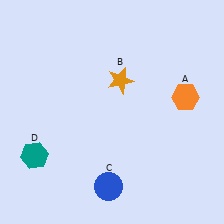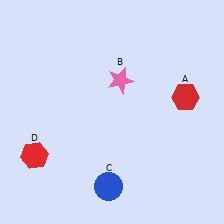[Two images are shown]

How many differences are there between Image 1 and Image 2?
There are 3 differences between the two images.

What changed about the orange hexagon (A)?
In Image 1, A is orange. In Image 2, it changed to red.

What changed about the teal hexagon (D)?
In Image 1, D is teal. In Image 2, it changed to red.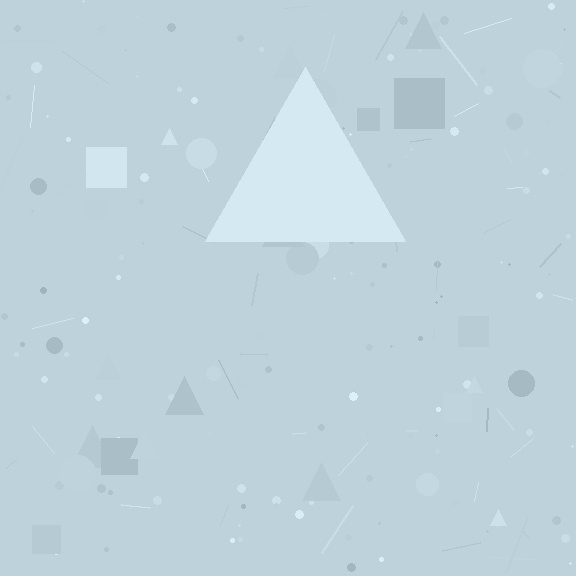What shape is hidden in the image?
A triangle is hidden in the image.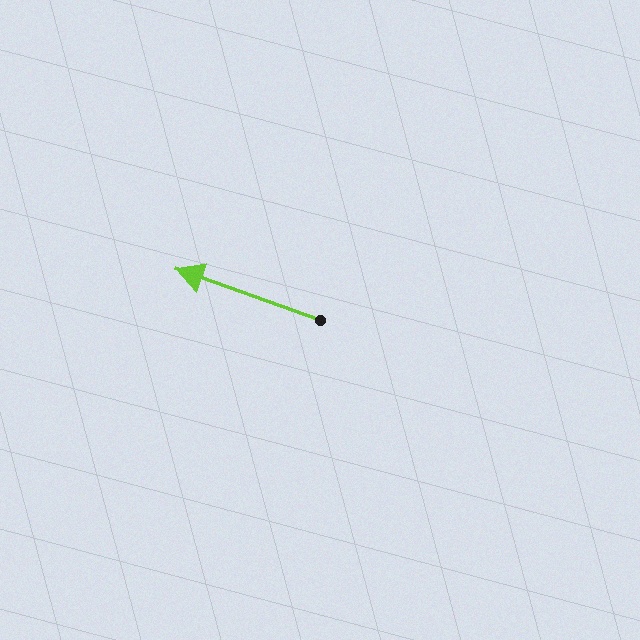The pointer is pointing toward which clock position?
Roughly 10 o'clock.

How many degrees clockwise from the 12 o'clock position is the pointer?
Approximately 290 degrees.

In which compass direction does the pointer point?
West.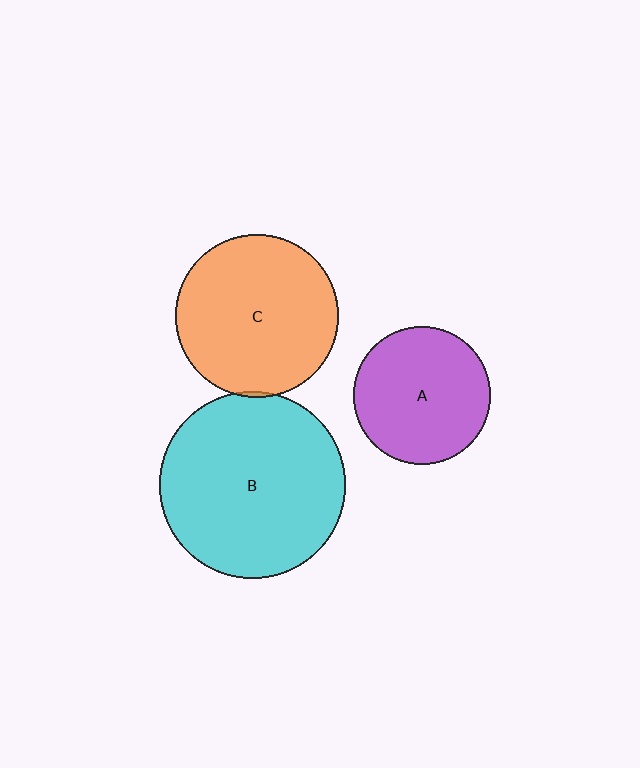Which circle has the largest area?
Circle B (cyan).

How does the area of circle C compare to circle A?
Approximately 1.4 times.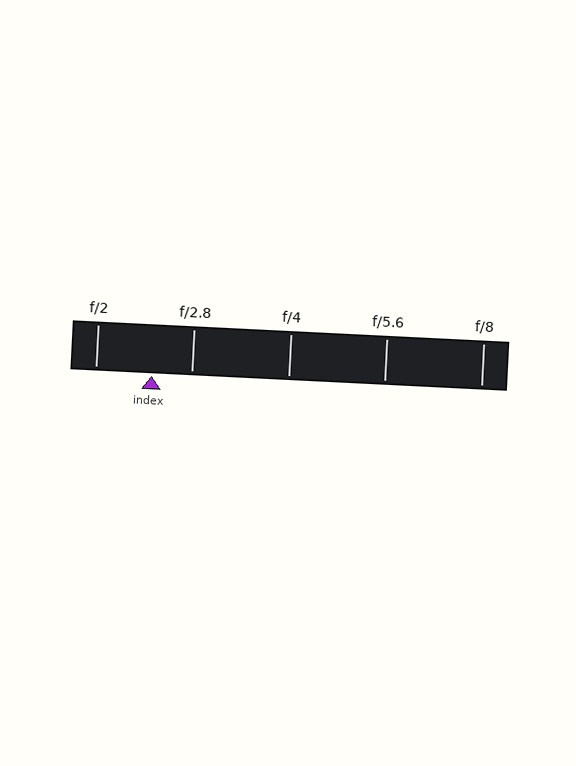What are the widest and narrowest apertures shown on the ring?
The widest aperture shown is f/2 and the narrowest is f/8.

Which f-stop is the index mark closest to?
The index mark is closest to f/2.8.